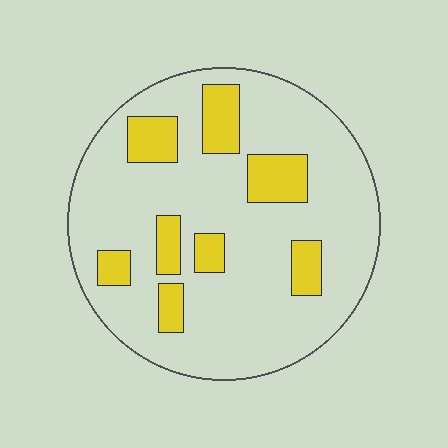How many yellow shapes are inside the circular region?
8.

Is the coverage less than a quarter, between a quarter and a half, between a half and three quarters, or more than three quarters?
Less than a quarter.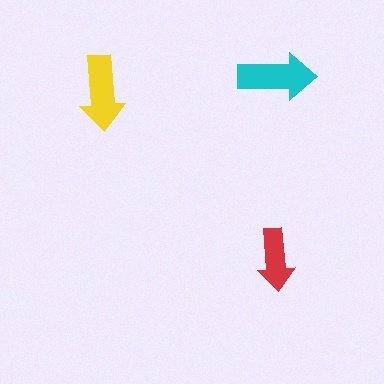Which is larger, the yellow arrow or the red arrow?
The yellow one.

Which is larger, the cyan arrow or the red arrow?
The cyan one.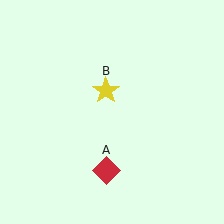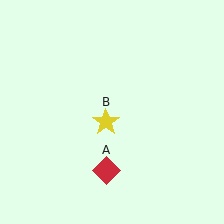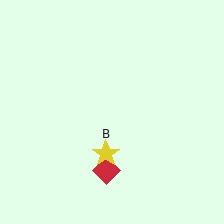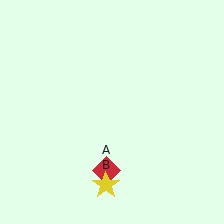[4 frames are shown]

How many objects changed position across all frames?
1 object changed position: yellow star (object B).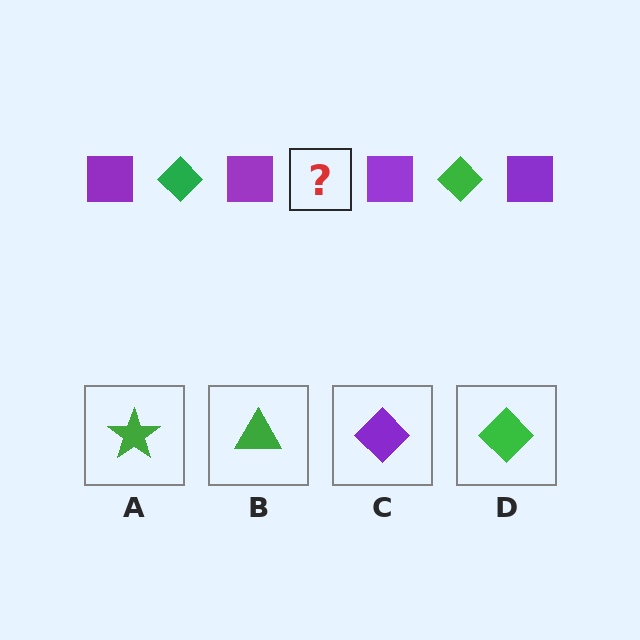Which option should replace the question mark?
Option D.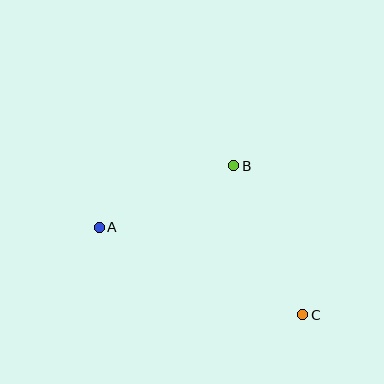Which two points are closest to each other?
Points A and B are closest to each other.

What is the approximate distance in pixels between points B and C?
The distance between B and C is approximately 164 pixels.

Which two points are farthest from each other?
Points A and C are farthest from each other.